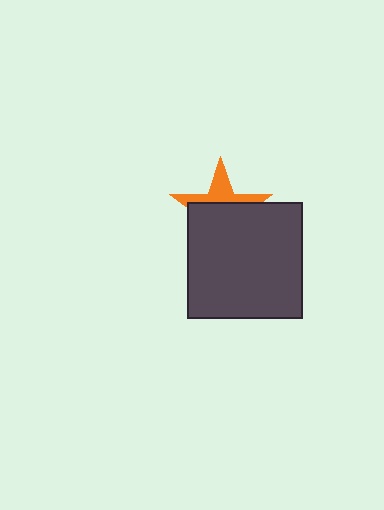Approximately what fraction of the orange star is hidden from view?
Roughly 63% of the orange star is hidden behind the dark gray square.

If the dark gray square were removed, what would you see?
You would see the complete orange star.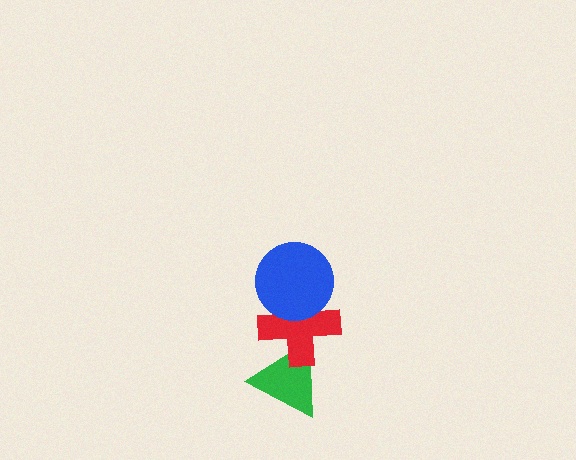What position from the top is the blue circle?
The blue circle is 1st from the top.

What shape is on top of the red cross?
The blue circle is on top of the red cross.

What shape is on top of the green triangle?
The red cross is on top of the green triangle.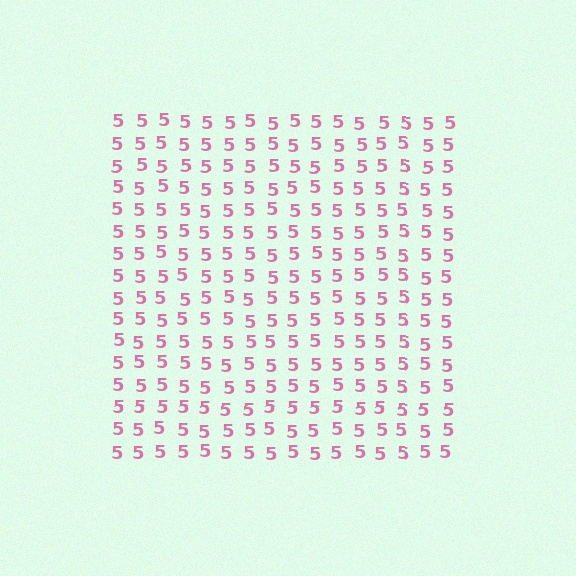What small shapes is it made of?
It is made of small digit 5's.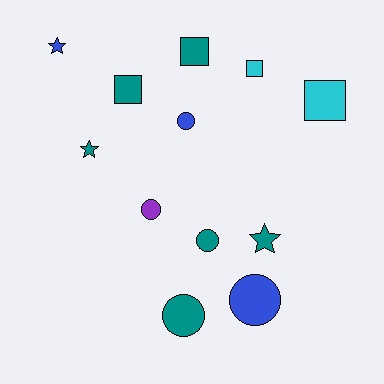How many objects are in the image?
There are 12 objects.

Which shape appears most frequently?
Circle, with 5 objects.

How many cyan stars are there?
There are no cyan stars.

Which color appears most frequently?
Teal, with 6 objects.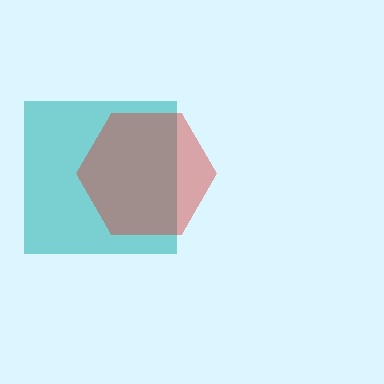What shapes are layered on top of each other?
The layered shapes are: a teal square, a red hexagon.